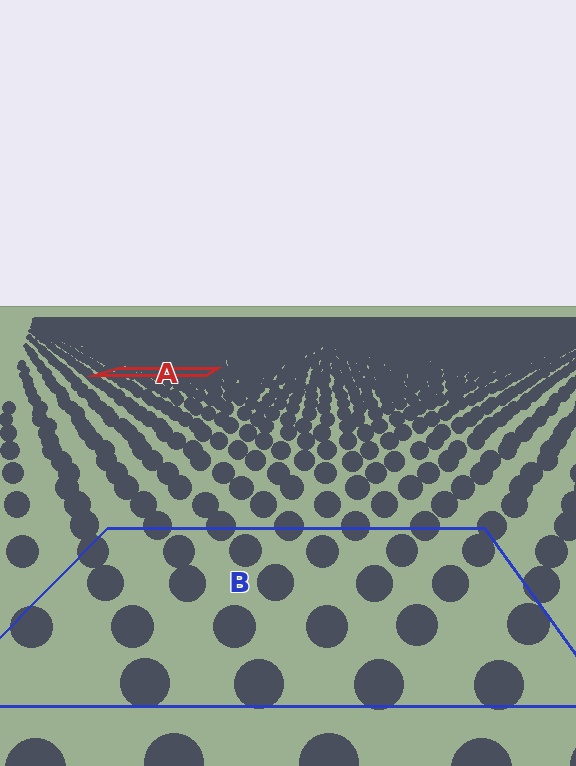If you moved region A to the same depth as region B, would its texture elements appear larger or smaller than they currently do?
They would appear larger. At a closer depth, the same texture elements are projected at a bigger on-screen size.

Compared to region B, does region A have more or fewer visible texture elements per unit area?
Region A has more texture elements per unit area — they are packed more densely because it is farther away.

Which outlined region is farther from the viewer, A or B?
Region A is farther from the viewer — the texture elements inside it appear smaller and more densely packed.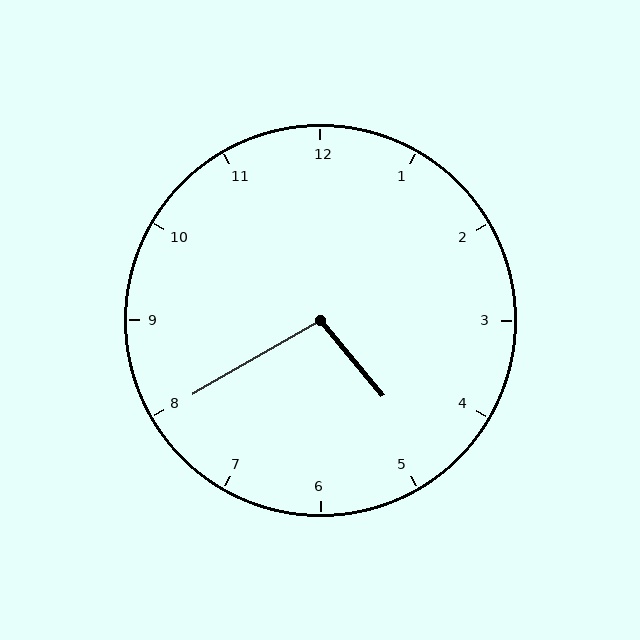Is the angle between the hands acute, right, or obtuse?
It is obtuse.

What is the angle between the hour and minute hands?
Approximately 100 degrees.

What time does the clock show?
4:40.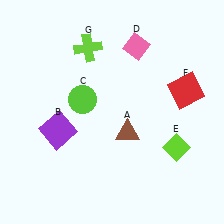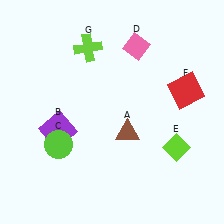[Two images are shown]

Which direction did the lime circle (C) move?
The lime circle (C) moved down.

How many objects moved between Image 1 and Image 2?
1 object moved between the two images.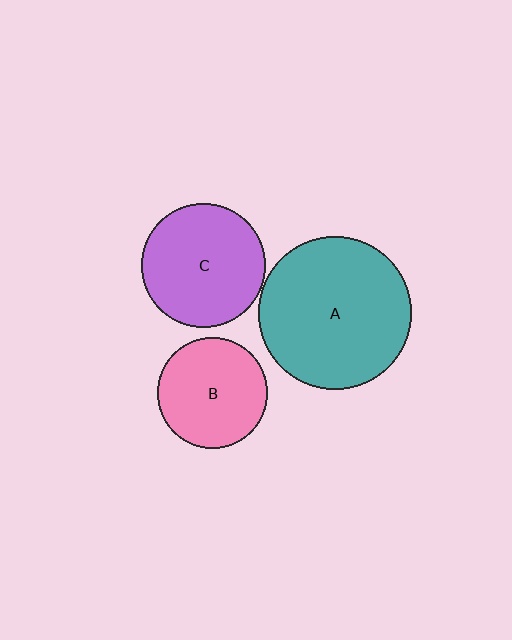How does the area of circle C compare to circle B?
Approximately 1.3 times.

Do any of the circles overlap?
No, none of the circles overlap.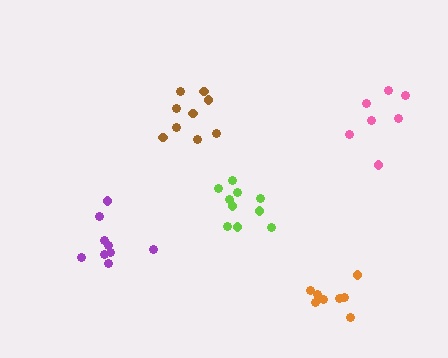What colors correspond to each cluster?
The clusters are colored: brown, purple, orange, pink, lime.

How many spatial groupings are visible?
There are 5 spatial groupings.